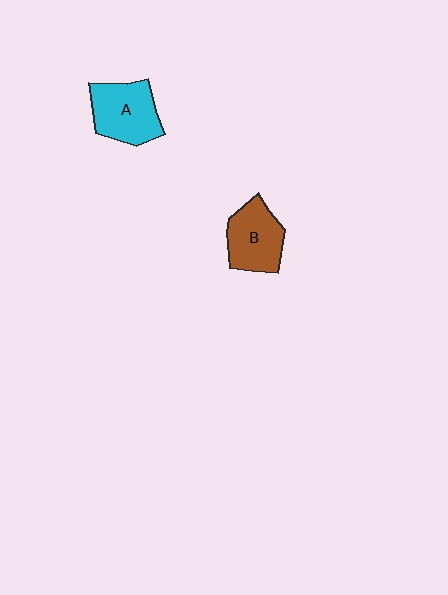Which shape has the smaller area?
Shape B (brown).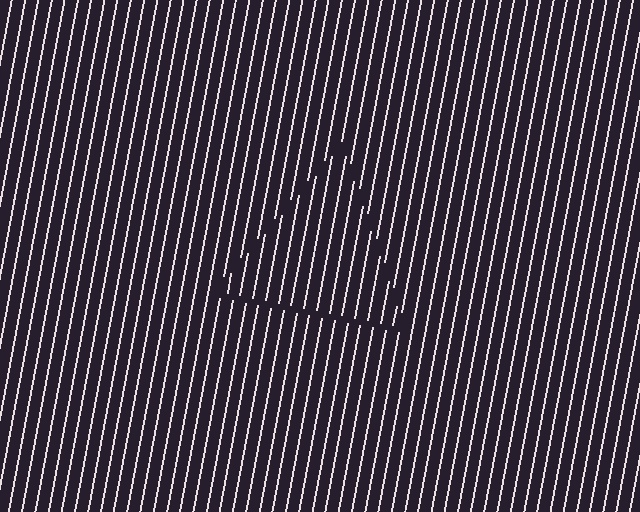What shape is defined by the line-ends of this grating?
An illusory triangle. The interior of the shape contains the same grating, shifted by half a period — the contour is defined by the phase discontinuity where line-ends from the inner and outer gratings abut.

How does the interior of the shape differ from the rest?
The interior of the shape contains the same grating, shifted by half a period — the contour is defined by the phase discontinuity where line-ends from the inner and outer gratings abut.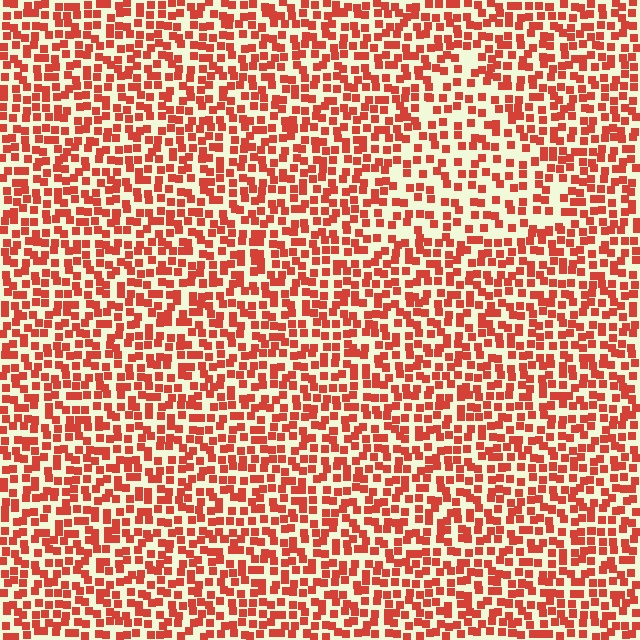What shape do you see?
I see a triangle.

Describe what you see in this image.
The image contains small red elements arranged at two different densities. A triangle-shaped region is visible where the elements are less densely packed than the surrounding area.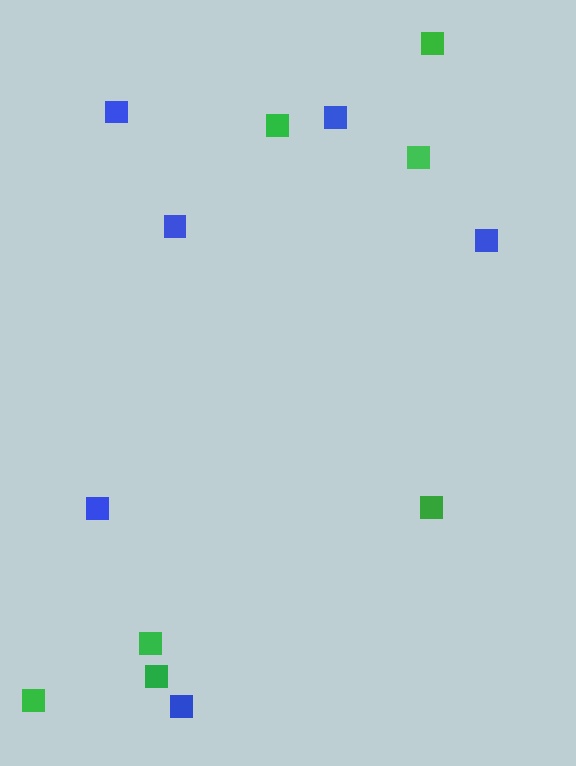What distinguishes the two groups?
There are 2 groups: one group of blue squares (6) and one group of green squares (7).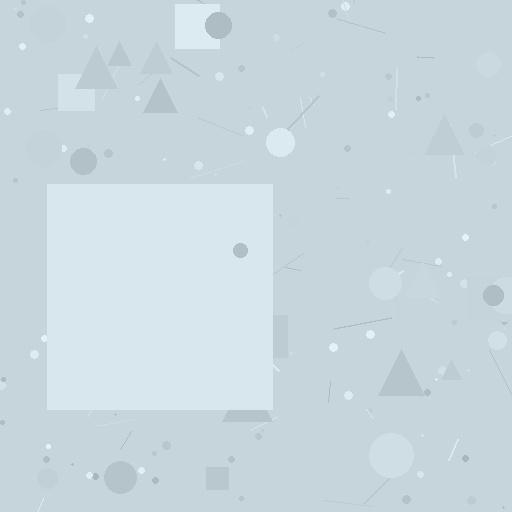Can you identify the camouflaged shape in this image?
The camouflaged shape is a square.